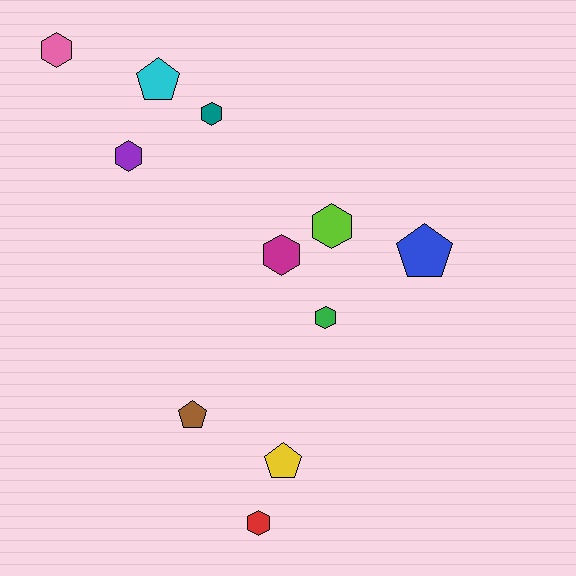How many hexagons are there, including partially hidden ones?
There are 7 hexagons.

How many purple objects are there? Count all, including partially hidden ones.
There is 1 purple object.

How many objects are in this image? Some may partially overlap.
There are 11 objects.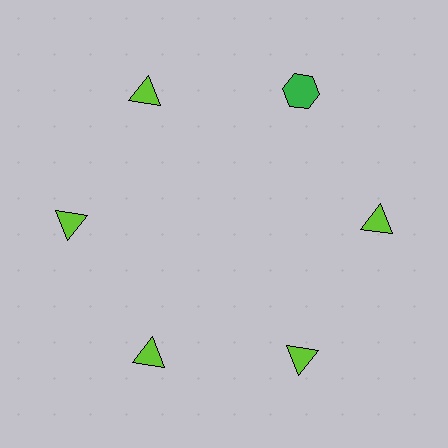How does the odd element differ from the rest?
It differs in both color (green instead of lime) and shape (hexagon instead of triangle).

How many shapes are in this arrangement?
There are 6 shapes arranged in a ring pattern.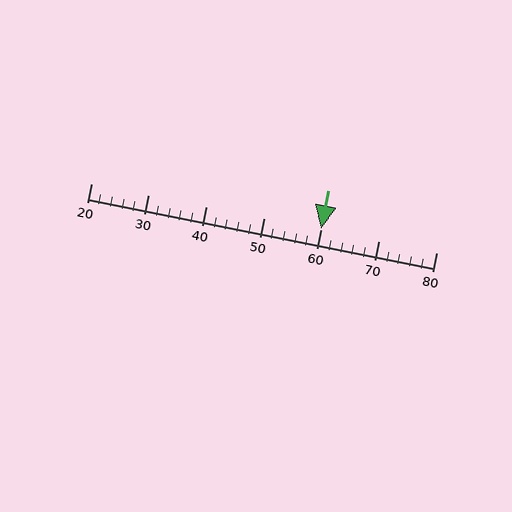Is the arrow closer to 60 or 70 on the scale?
The arrow is closer to 60.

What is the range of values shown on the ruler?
The ruler shows values from 20 to 80.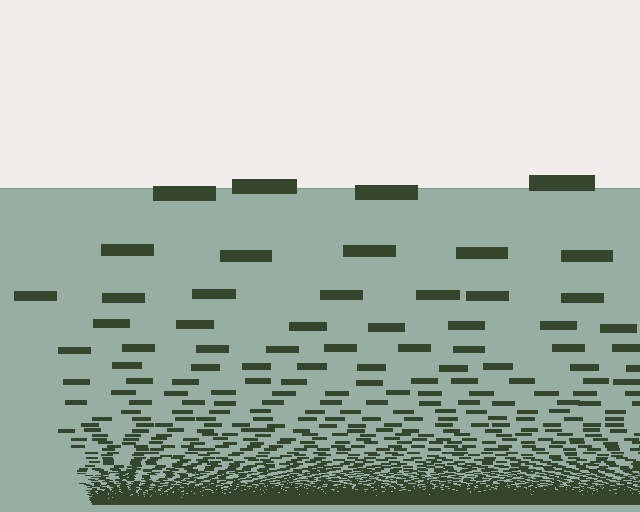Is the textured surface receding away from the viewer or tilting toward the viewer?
The surface appears to tilt toward the viewer. Texture elements get larger and sparser toward the top.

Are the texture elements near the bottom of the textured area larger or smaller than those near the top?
Smaller. The gradient is inverted — elements near the bottom are smaller and denser.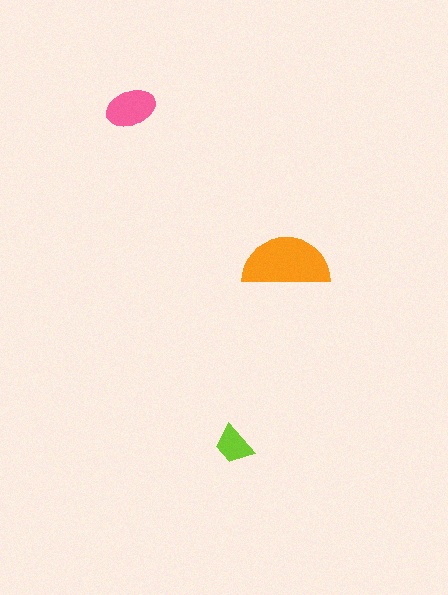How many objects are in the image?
There are 3 objects in the image.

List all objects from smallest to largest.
The lime trapezoid, the pink ellipse, the orange semicircle.